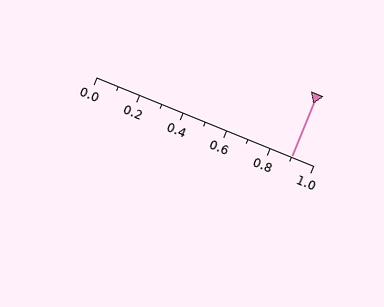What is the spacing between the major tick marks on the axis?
The major ticks are spaced 0.2 apart.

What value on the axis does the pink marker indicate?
The marker indicates approximately 0.9.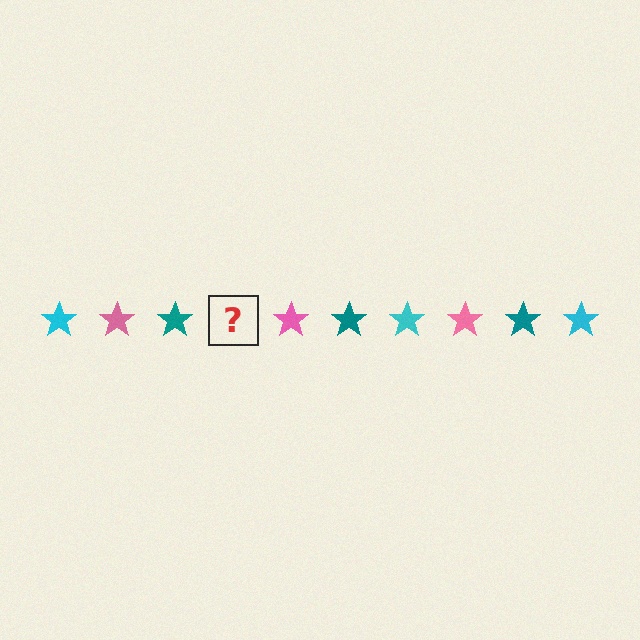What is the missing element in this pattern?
The missing element is a cyan star.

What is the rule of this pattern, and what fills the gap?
The rule is that the pattern cycles through cyan, pink, teal stars. The gap should be filled with a cyan star.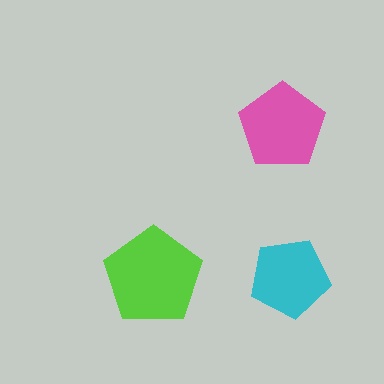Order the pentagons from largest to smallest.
the lime one, the pink one, the cyan one.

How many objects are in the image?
There are 3 objects in the image.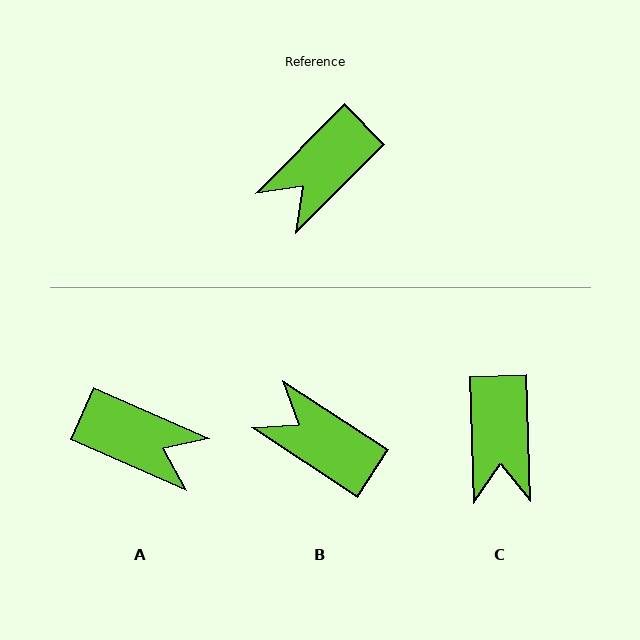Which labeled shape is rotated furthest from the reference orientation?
A, about 111 degrees away.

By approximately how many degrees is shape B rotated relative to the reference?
Approximately 78 degrees clockwise.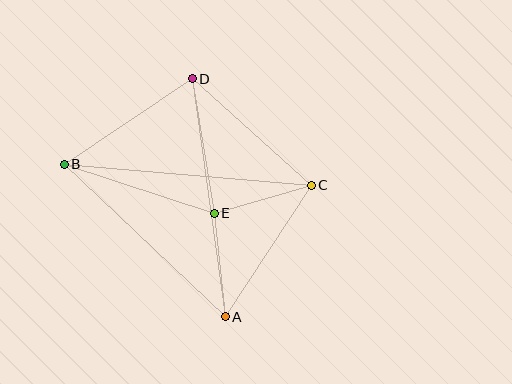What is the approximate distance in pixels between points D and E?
The distance between D and E is approximately 136 pixels.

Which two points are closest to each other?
Points C and E are closest to each other.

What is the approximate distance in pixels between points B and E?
The distance between B and E is approximately 157 pixels.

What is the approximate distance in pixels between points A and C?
The distance between A and C is approximately 157 pixels.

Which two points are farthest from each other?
Points B and C are farthest from each other.